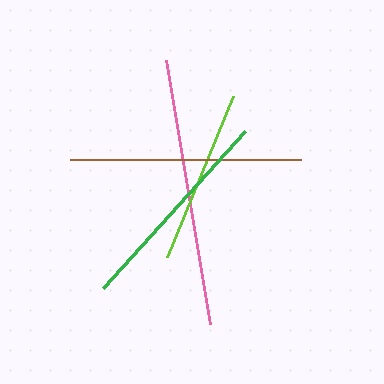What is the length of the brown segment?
The brown segment is approximately 231 pixels long.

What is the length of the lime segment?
The lime segment is approximately 174 pixels long.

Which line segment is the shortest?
The lime line is the shortest at approximately 174 pixels.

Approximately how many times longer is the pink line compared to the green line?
The pink line is approximately 1.3 times the length of the green line.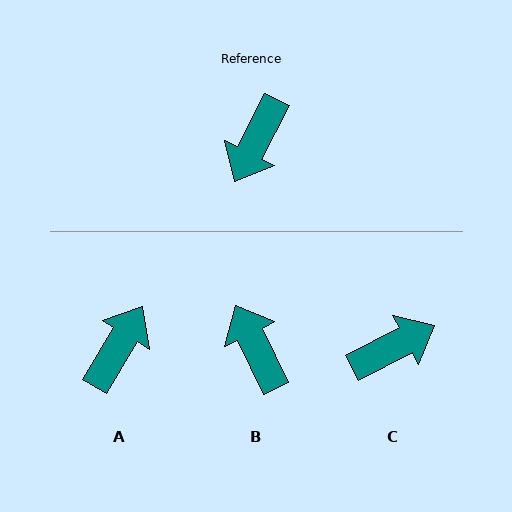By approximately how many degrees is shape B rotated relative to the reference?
Approximately 127 degrees clockwise.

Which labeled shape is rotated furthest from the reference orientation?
A, about 176 degrees away.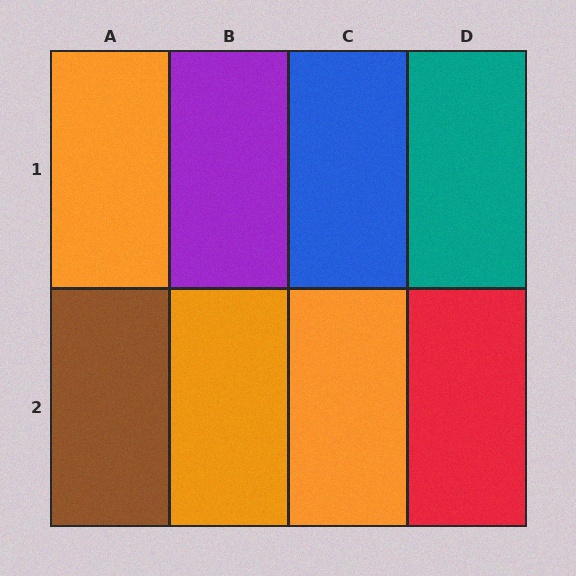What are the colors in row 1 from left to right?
Orange, purple, blue, teal.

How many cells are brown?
1 cell is brown.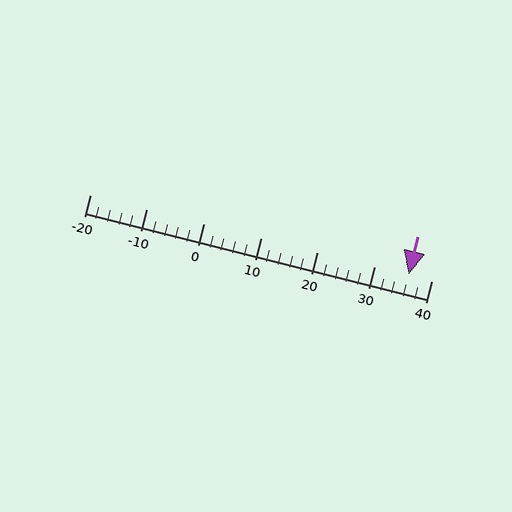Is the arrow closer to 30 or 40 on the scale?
The arrow is closer to 40.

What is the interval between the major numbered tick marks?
The major tick marks are spaced 10 units apart.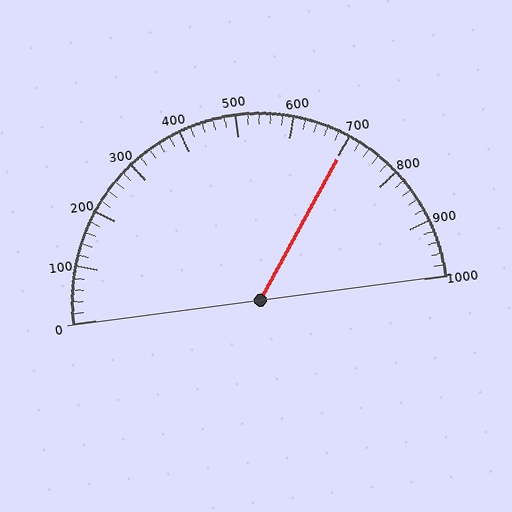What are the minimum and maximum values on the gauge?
The gauge ranges from 0 to 1000.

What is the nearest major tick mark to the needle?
The nearest major tick mark is 700.